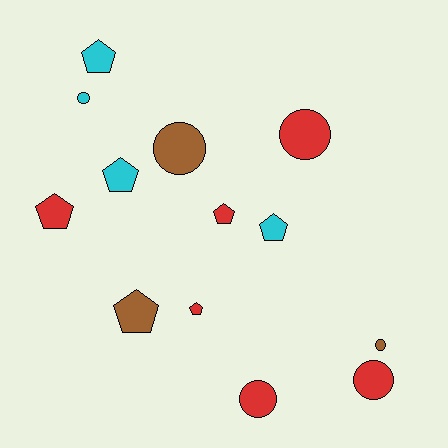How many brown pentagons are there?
There is 1 brown pentagon.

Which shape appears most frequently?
Pentagon, with 7 objects.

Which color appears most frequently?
Red, with 6 objects.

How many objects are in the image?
There are 13 objects.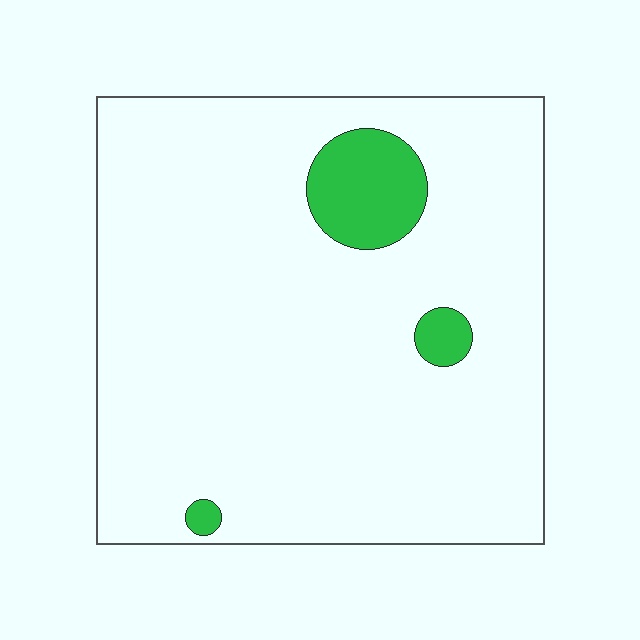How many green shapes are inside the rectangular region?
3.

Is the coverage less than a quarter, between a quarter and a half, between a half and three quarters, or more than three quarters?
Less than a quarter.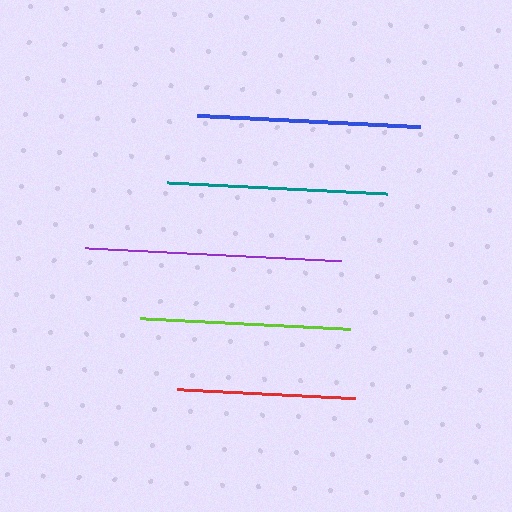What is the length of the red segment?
The red segment is approximately 178 pixels long.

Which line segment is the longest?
The purple line is the longest at approximately 256 pixels.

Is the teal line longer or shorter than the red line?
The teal line is longer than the red line.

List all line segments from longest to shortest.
From longest to shortest: purple, blue, teal, lime, red.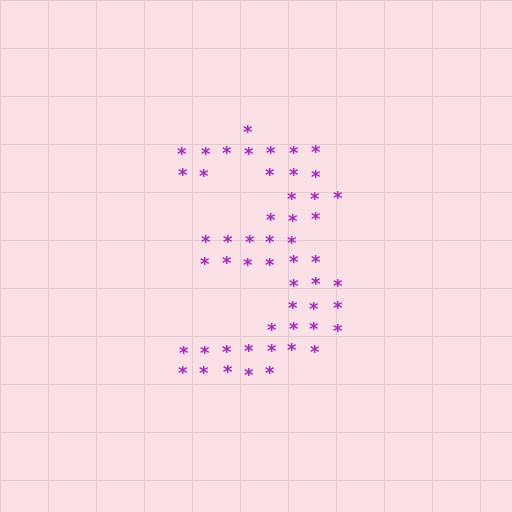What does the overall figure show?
The overall figure shows the digit 3.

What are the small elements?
The small elements are asterisks.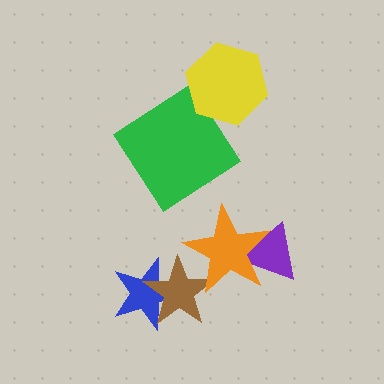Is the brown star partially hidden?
Yes, it is partially covered by another shape.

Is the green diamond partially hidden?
No, no other shape covers it.